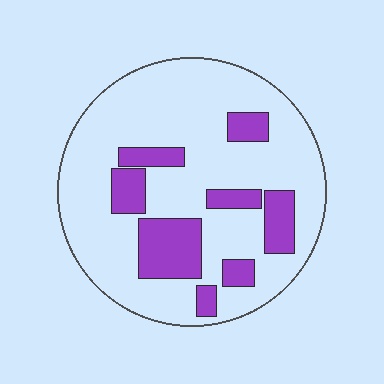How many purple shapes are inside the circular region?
8.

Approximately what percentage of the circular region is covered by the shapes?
Approximately 20%.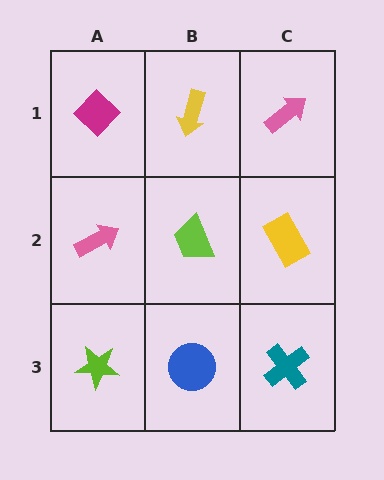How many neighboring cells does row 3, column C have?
2.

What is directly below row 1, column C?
A yellow rectangle.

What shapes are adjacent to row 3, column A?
A pink arrow (row 2, column A), a blue circle (row 3, column B).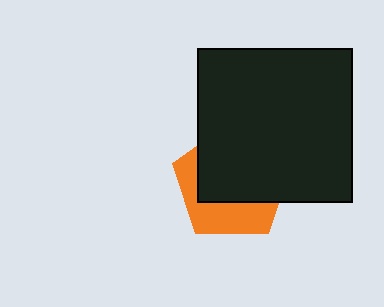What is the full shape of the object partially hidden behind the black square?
The partially hidden object is an orange pentagon.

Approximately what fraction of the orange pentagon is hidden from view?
Roughly 63% of the orange pentagon is hidden behind the black square.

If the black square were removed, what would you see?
You would see the complete orange pentagon.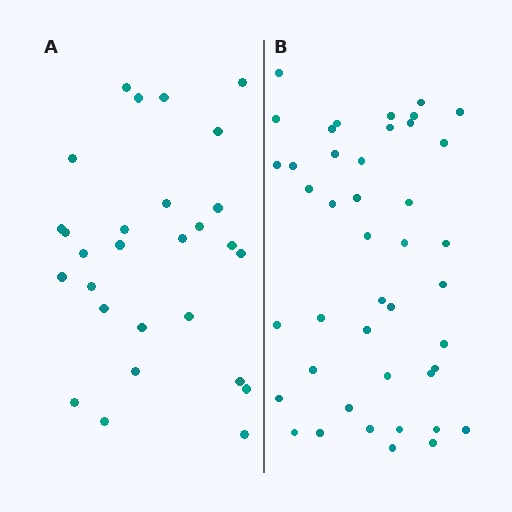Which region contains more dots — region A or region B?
Region B (the right region) has more dots.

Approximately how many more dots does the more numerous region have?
Region B has approximately 15 more dots than region A.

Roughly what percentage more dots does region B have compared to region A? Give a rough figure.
About 55% more.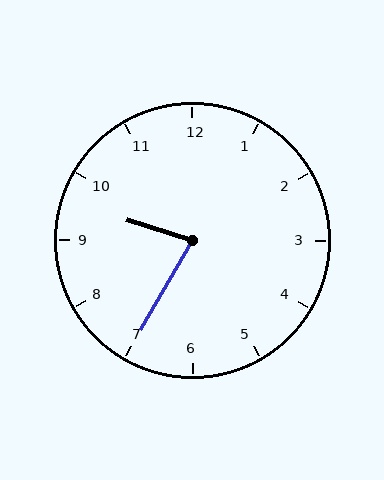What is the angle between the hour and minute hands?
Approximately 78 degrees.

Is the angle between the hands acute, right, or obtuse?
It is acute.